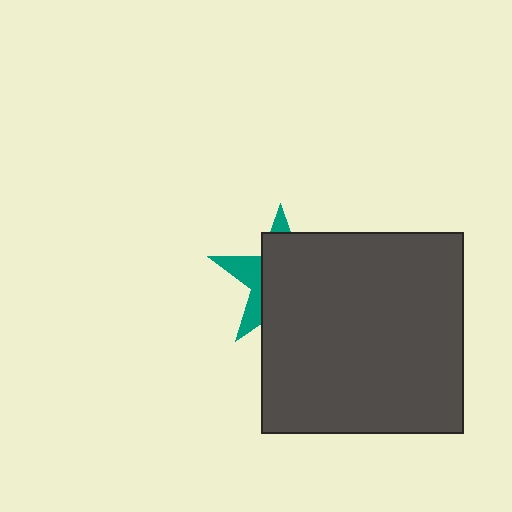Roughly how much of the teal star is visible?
A small part of it is visible (roughly 31%).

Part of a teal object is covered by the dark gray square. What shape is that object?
It is a star.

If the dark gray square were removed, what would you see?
You would see the complete teal star.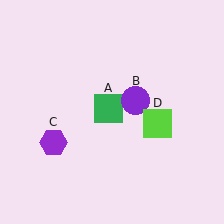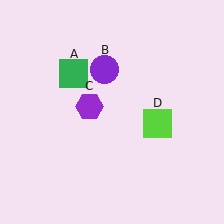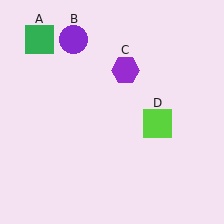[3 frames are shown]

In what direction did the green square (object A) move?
The green square (object A) moved up and to the left.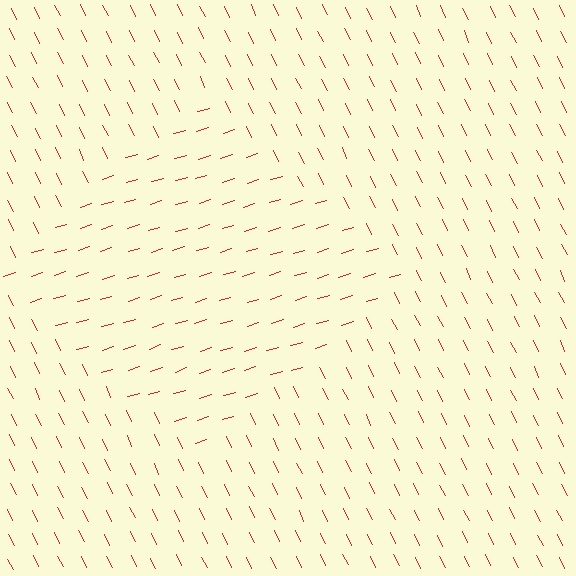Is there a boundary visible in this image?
Yes, there is a texture boundary formed by a change in line orientation.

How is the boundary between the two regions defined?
The boundary is defined purely by a change in line orientation (approximately 81 degrees difference). All lines are the same color and thickness.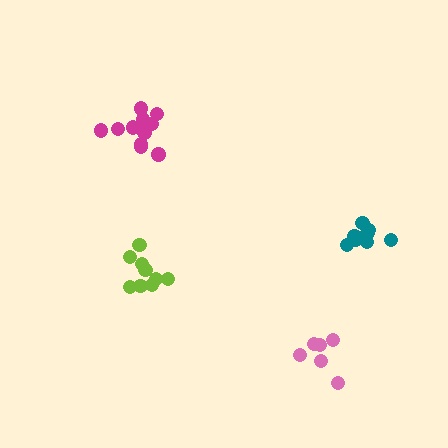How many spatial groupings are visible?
There are 4 spatial groupings.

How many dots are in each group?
Group 1: 12 dots, Group 2: 8 dots, Group 3: 9 dots, Group 4: 6 dots (35 total).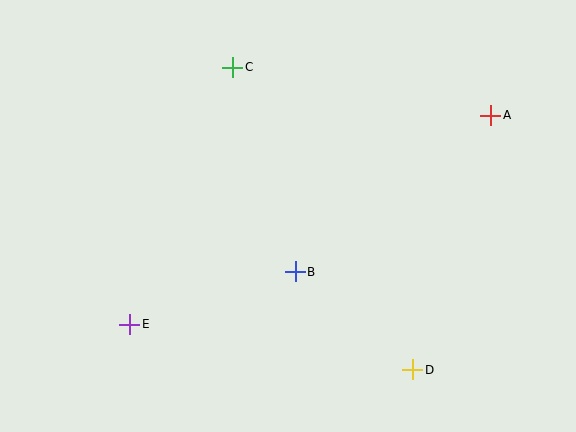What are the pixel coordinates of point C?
Point C is at (233, 67).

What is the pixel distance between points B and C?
The distance between B and C is 214 pixels.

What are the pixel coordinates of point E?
Point E is at (130, 324).